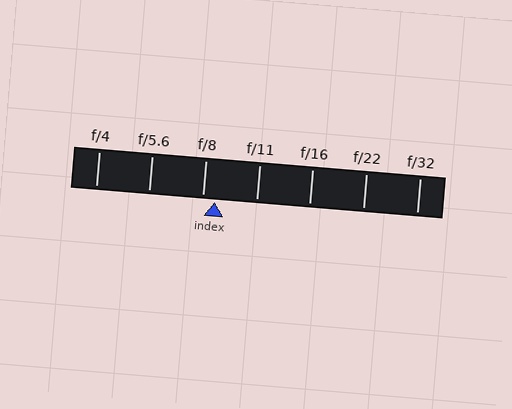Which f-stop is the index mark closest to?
The index mark is closest to f/8.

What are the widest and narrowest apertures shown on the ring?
The widest aperture shown is f/4 and the narrowest is f/32.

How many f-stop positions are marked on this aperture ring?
There are 7 f-stop positions marked.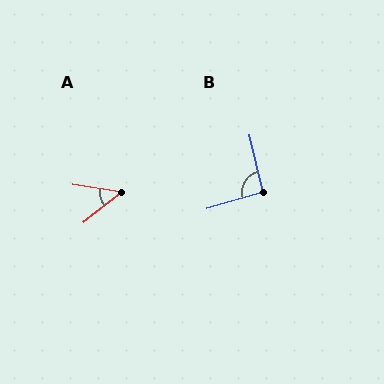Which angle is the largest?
B, at approximately 93 degrees.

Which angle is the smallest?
A, at approximately 47 degrees.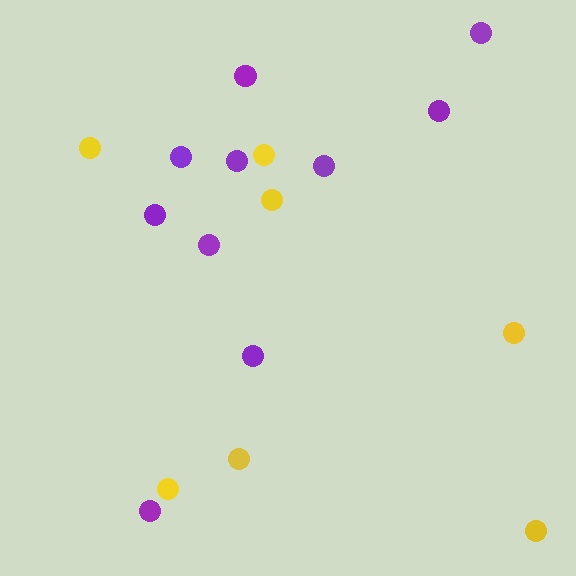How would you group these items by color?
There are 2 groups: one group of purple circles (10) and one group of yellow circles (7).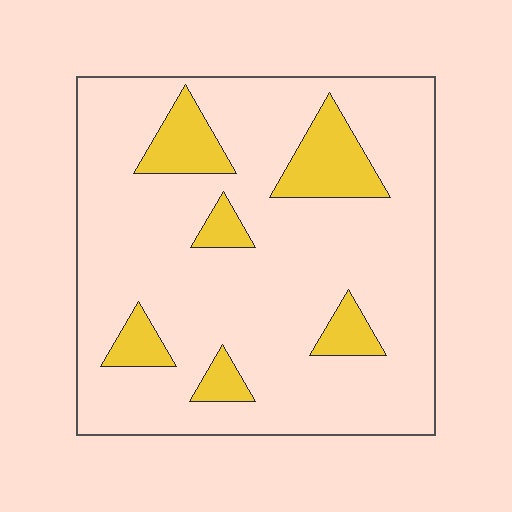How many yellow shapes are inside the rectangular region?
6.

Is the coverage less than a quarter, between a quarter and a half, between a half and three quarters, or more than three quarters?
Less than a quarter.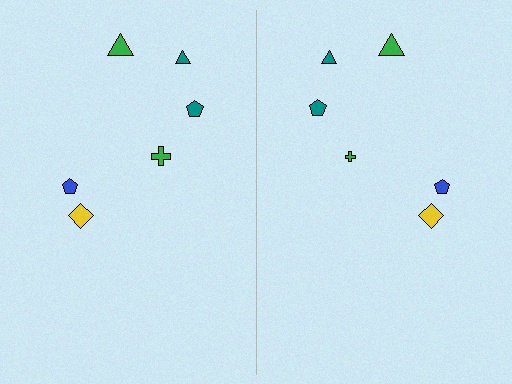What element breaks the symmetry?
The green cross on the right side has a different size than its mirror counterpart.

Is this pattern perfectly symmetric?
No, the pattern is not perfectly symmetric. The green cross on the right side has a different size than its mirror counterpart.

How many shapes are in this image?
There are 12 shapes in this image.